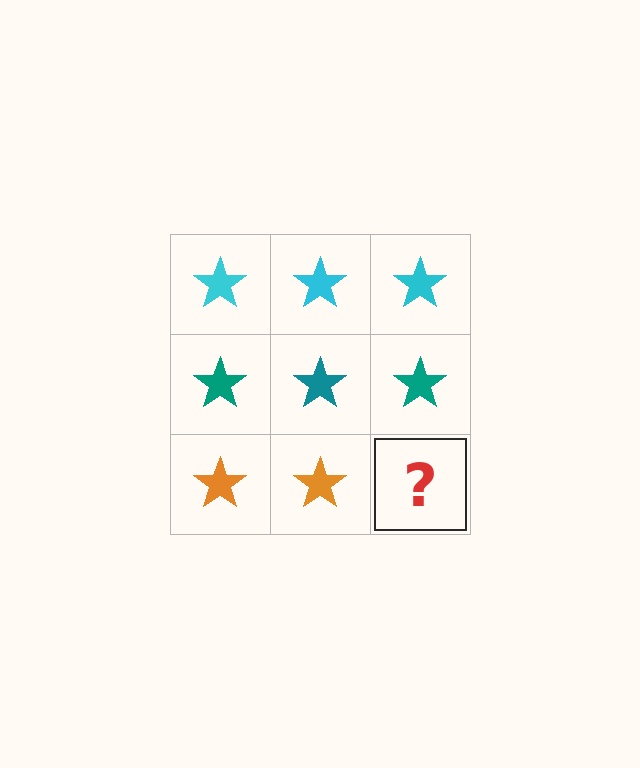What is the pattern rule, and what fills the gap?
The rule is that each row has a consistent color. The gap should be filled with an orange star.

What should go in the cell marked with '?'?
The missing cell should contain an orange star.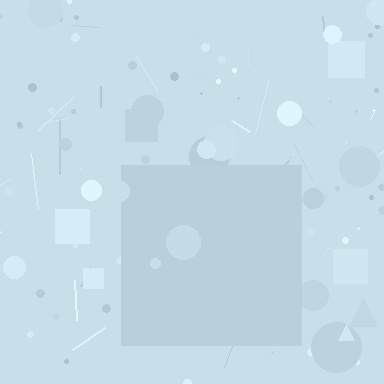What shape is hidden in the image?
A square is hidden in the image.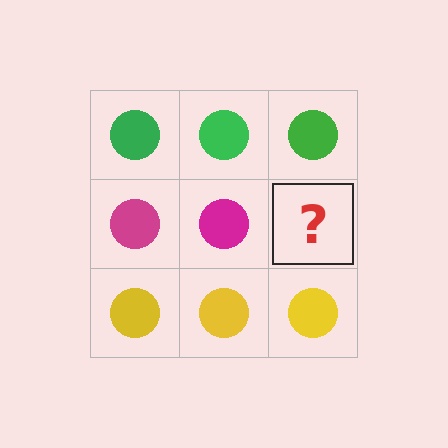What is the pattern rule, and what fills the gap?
The rule is that each row has a consistent color. The gap should be filled with a magenta circle.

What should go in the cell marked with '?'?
The missing cell should contain a magenta circle.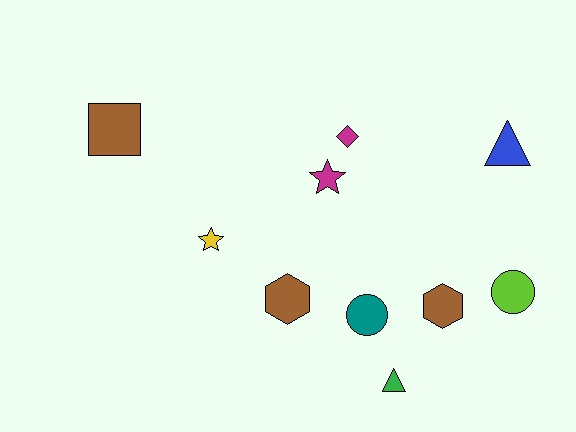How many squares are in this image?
There is 1 square.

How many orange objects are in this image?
There are no orange objects.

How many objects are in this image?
There are 10 objects.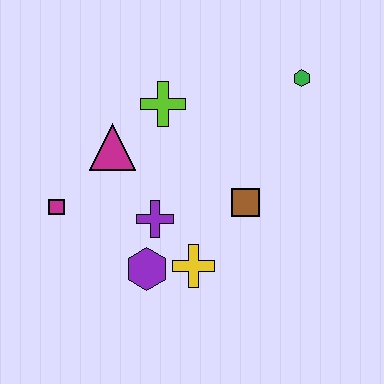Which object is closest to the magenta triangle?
The lime cross is closest to the magenta triangle.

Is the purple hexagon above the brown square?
No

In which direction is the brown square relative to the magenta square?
The brown square is to the right of the magenta square.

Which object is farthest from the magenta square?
The green hexagon is farthest from the magenta square.